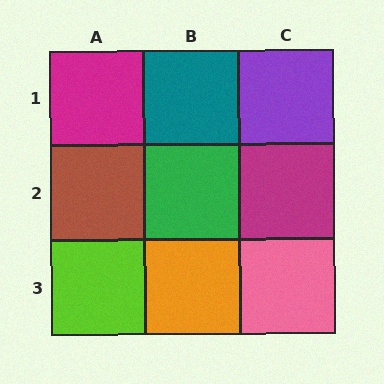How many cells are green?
1 cell is green.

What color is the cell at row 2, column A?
Brown.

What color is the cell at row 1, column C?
Purple.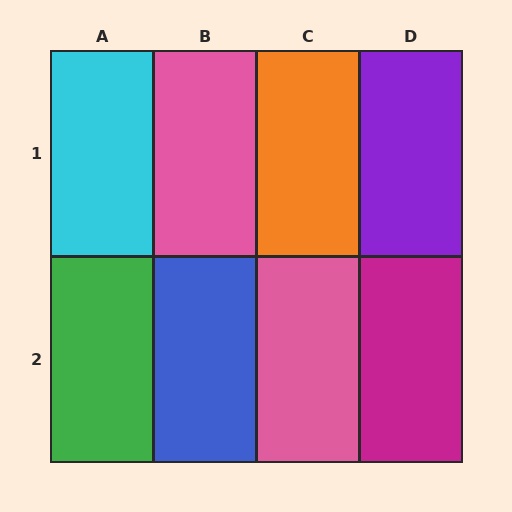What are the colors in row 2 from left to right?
Green, blue, pink, magenta.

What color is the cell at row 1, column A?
Cyan.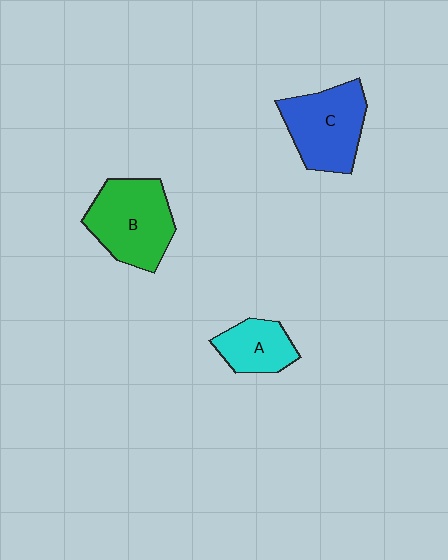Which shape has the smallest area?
Shape A (cyan).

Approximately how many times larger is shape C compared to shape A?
Approximately 1.7 times.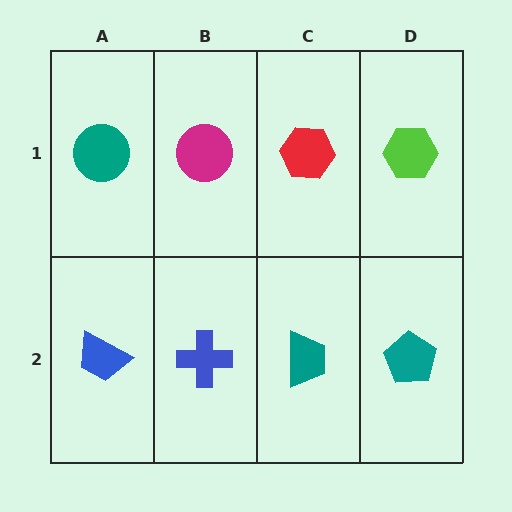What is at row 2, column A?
A blue trapezoid.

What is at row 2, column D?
A teal pentagon.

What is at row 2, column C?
A teal trapezoid.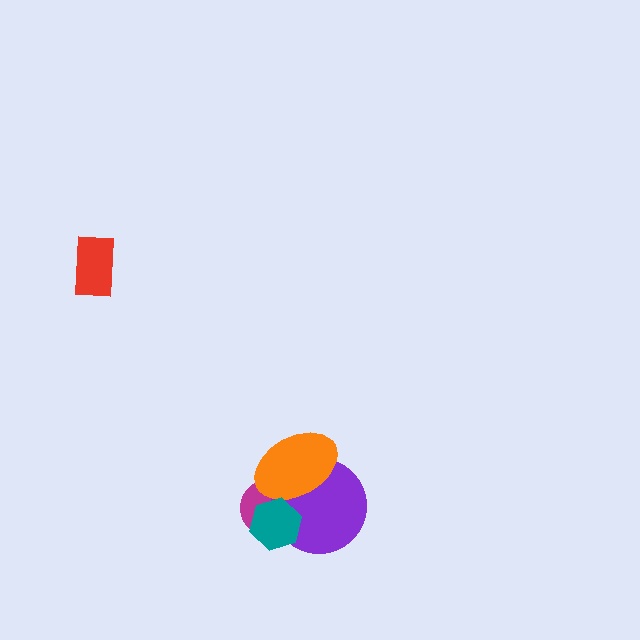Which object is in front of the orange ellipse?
The teal hexagon is in front of the orange ellipse.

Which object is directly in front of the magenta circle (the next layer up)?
The purple circle is directly in front of the magenta circle.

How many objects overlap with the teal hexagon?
3 objects overlap with the teal hexagon.